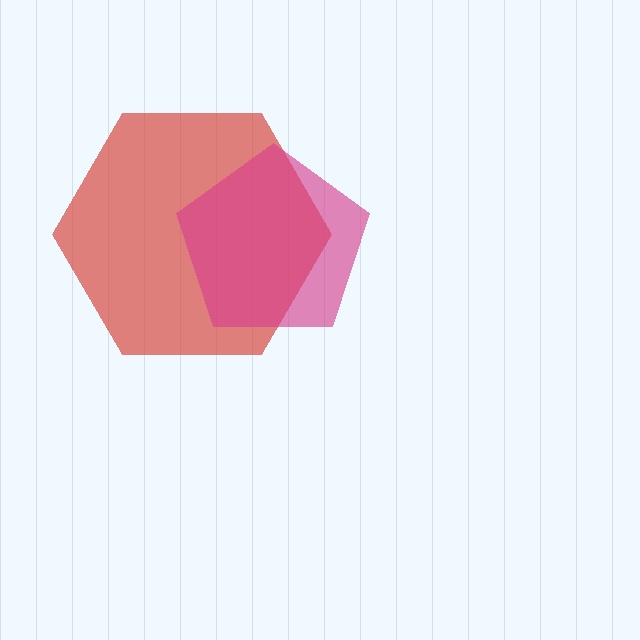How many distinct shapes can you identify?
There are 2 distinct shapes: a red hexagon, a magenta pentagon.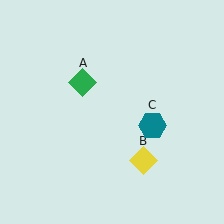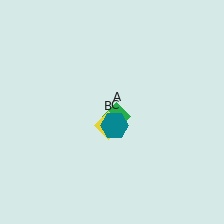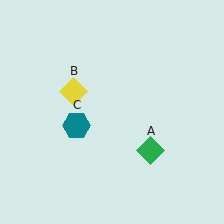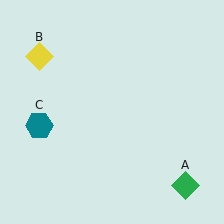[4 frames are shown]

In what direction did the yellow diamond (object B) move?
The yellow diamond (object B) moved up and to the left.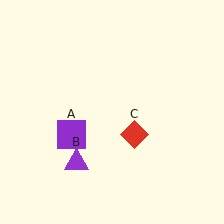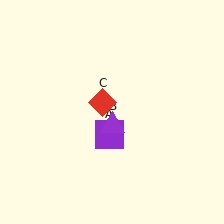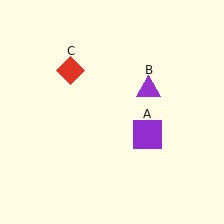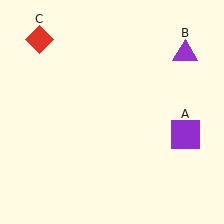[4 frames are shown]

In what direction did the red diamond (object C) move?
The red diamond (object C) moved up and to the left.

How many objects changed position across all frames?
3 objects changed position: purple square (object A), purple triangle (object B), red diamond (object C).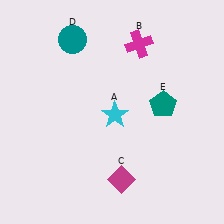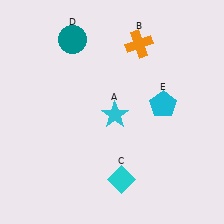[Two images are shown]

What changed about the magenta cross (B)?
In Image 1, B is magenta. In Image 2, it changed to orange.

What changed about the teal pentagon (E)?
In Image 1, E is teal. In Image 2, it changed to cyan.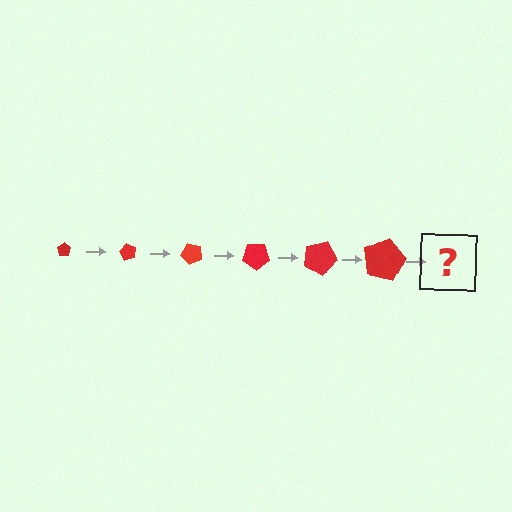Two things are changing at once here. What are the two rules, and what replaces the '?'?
The two rules are that the pentagon grows larger each step and it rotates 60 degrees each step. The '?' should be a pentagon, larger than the previous one and rotated 360 degrees from the start.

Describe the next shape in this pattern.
It should be a pentagon, larger than the previous one and rotated 360 degrees from the start.